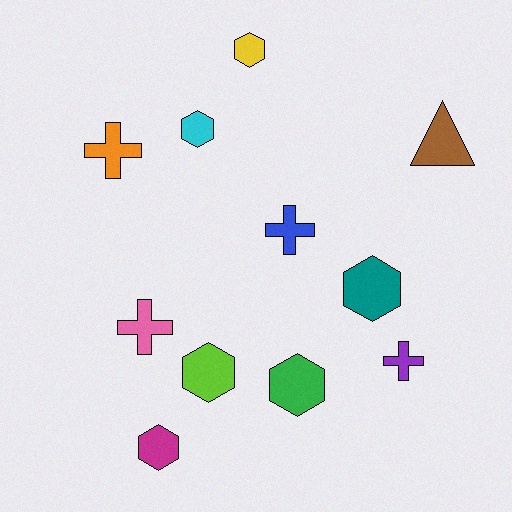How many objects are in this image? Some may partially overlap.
There are 11 objects.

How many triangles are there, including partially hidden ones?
There is 1 triangle.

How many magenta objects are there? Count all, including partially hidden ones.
There is 1 magenta object.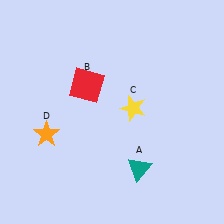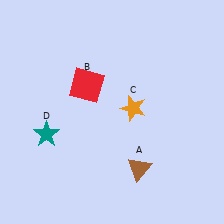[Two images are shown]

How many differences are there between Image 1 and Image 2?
There are 3 differences between the two images.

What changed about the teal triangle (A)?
In Image 1, A is teal. In Image 2, it changed to brown.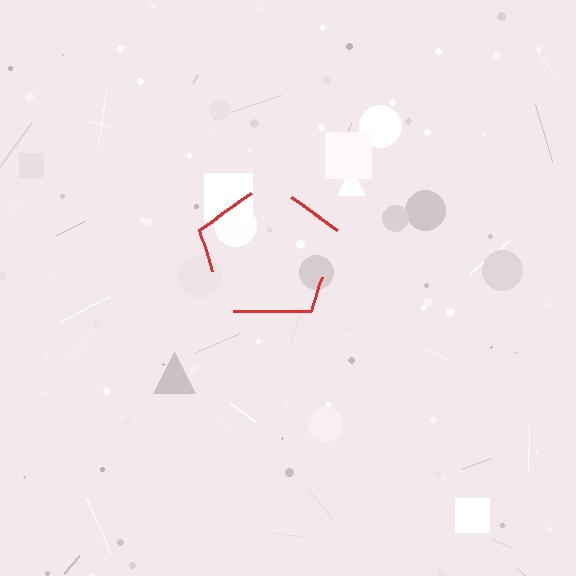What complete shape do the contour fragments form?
The contour fragments form a pentagon.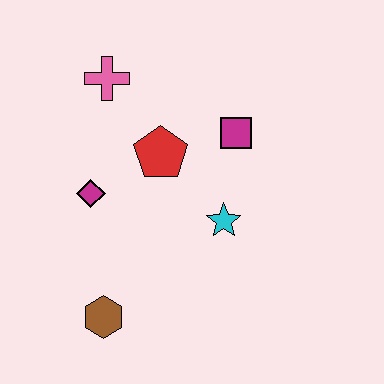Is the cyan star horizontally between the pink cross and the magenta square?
Yes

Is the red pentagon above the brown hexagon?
Yes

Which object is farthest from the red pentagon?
The brown hexagon is farthest from the red pentagon.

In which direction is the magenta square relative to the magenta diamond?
The magenta square is to the right of the magenta diamond.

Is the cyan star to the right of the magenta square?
No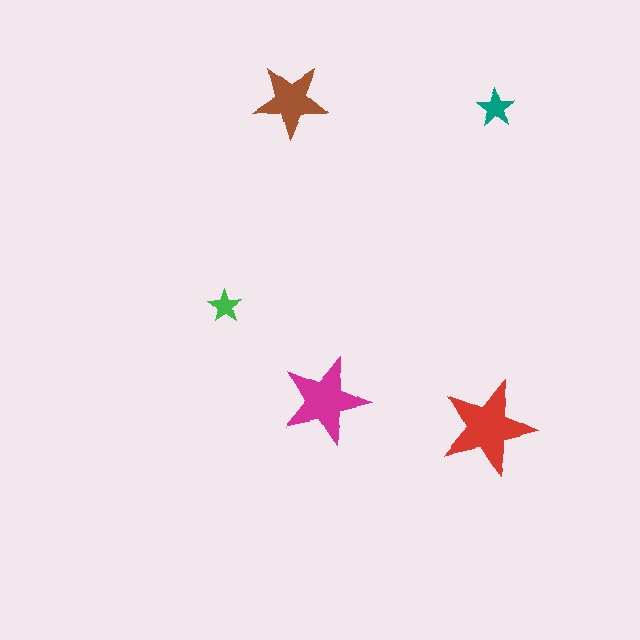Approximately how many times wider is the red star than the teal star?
About 2.5 times wider.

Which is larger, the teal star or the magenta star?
The magenta one.